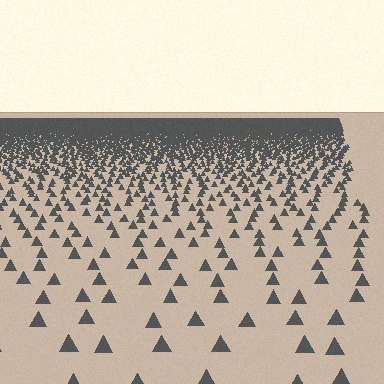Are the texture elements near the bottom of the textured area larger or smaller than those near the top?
Larger. Near the bottom, elements are closer to the viewer and appear at a bigger on-screen size.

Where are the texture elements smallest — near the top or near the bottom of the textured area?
Near the top.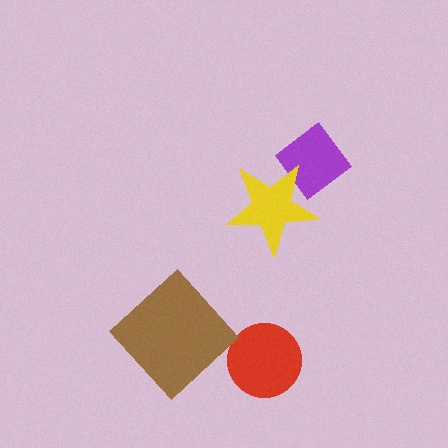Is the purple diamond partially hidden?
Yes, it is partially covered by another shape.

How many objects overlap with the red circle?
0 objects overlap with the red circle.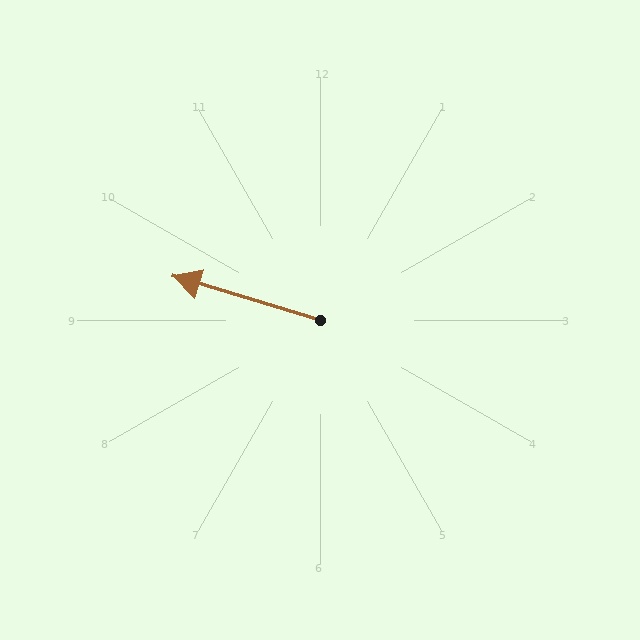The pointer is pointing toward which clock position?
Roughly 10 o'clock.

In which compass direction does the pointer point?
West.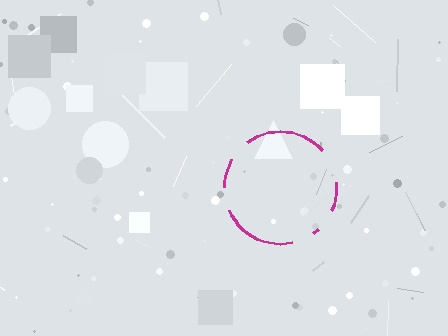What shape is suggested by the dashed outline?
The dashed outline suggests a circle.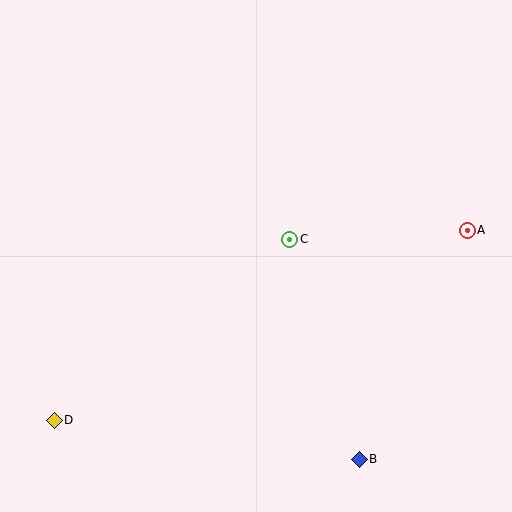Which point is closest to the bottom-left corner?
Point D is closest to the bottom-left corner.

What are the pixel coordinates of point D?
Point D is at (54, 420).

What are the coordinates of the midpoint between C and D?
The midpoint between C and D is at (172, 330).